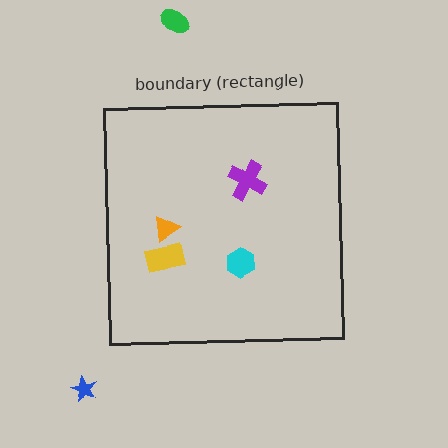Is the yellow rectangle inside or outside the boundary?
Inside.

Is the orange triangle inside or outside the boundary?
Inside.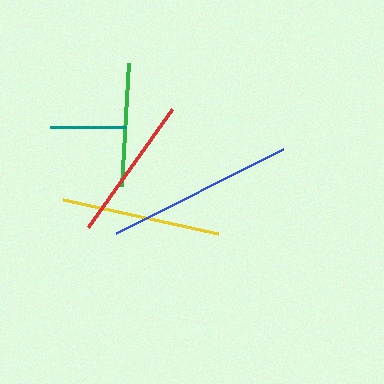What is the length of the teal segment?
The teal segment is approximately 76 pixels long.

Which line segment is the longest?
The blue line is the longest at approximately 186 pixels.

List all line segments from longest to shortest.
From longest to shortest: blue, yellow, red, green, teal.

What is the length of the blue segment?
The blue segment is approximately 186 pixels long.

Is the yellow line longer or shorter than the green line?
The yellow line is longer than the green line.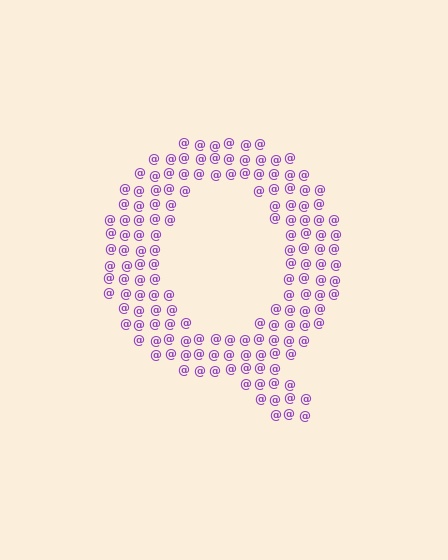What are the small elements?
The small elements are at signs.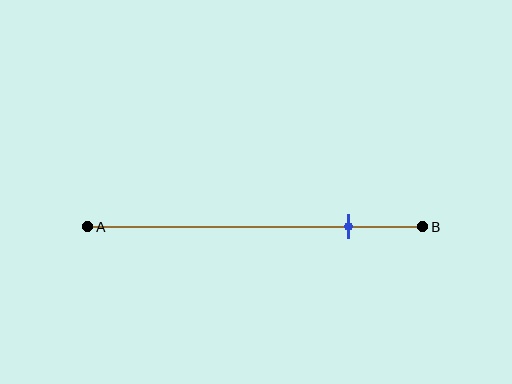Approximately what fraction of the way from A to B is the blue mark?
The blue mark is approximately 80% of the way from A to B.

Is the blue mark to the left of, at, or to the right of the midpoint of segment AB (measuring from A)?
The blue mark is to the right of the midpoint of segment AB.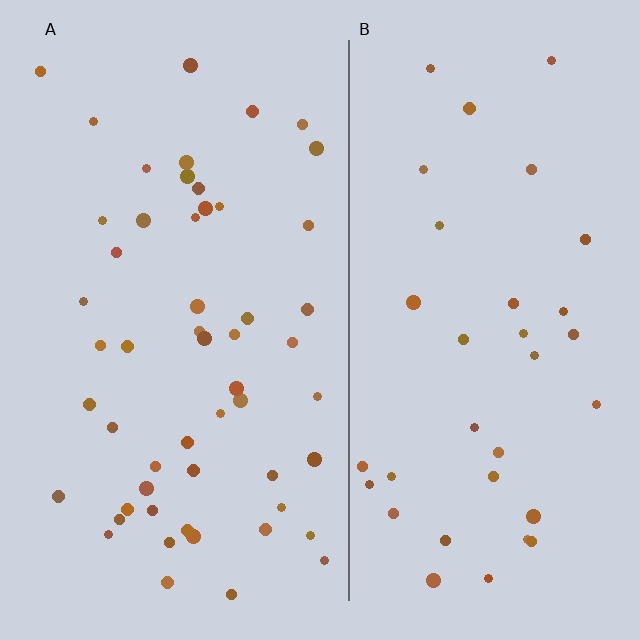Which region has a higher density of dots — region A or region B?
A (the left).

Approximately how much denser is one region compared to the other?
Approximately 1.6× — region A over region B.